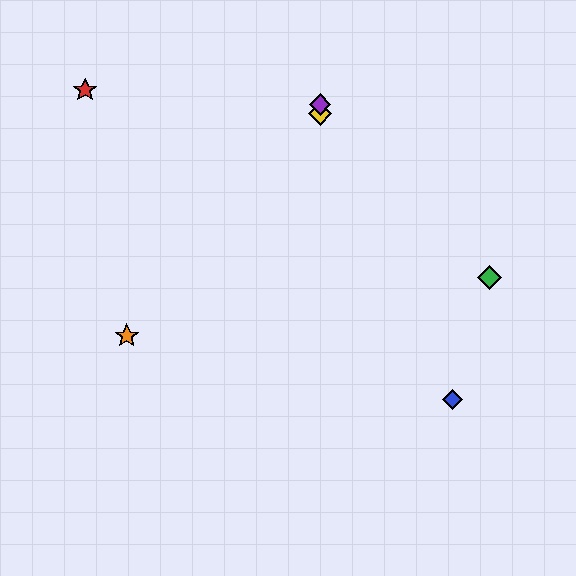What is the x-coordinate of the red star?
The red star is at x≈85.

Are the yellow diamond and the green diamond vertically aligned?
No, the yellow diamond is at x≈320 and the green diamond is at x≈489.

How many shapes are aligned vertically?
2 shapes (the yellow diamond, the purple diamond) are aligned vertically.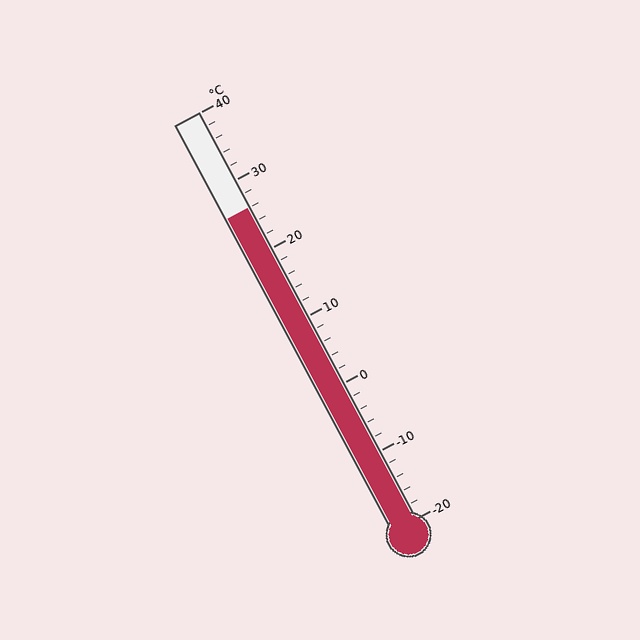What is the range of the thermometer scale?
The thermometer scale ranges from -20°C to 40°C.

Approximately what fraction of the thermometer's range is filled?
The thermometer is filled to approximately 75% of its range.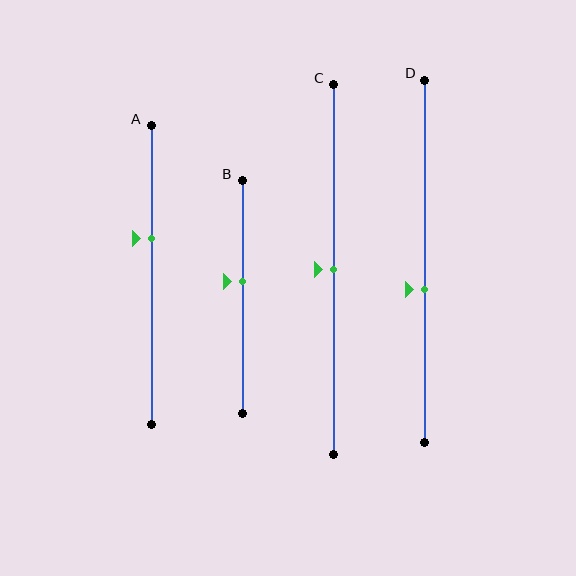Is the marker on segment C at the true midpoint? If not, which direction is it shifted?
Yes, the marker on segment C is at the true midpoint.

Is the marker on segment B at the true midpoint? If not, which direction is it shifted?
No, the marker on segment B is shifted upward by about 7% of the segment length.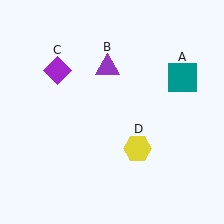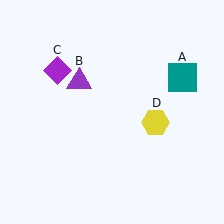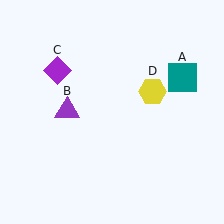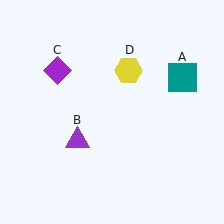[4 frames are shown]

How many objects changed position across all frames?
2 objects changed position: purple triangle (object B), yellow hexagon (object D).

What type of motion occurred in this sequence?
The purple triangle (object B), yellow hexagon (object D) rotated counterclockwise around the center of the scene.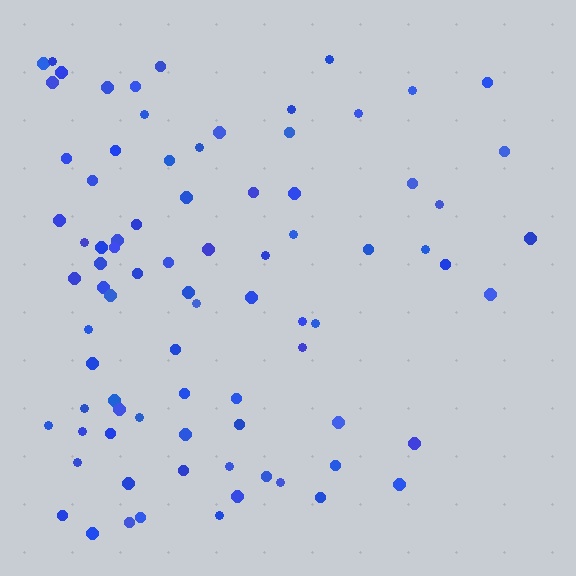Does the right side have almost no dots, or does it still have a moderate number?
Still a moderate number, just noticeably fewer than the left.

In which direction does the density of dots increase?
From right to left, with the left side densest.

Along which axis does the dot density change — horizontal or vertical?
Horizontal.